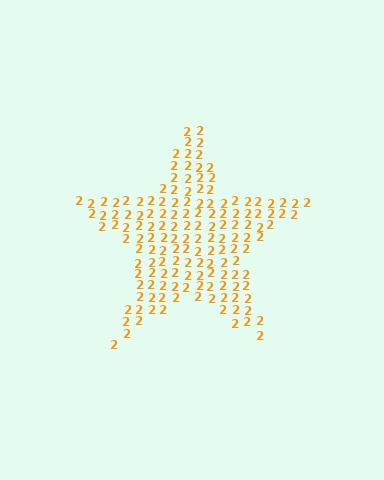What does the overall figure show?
The overall figure shows a star.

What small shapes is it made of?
It is made of small digit 2's.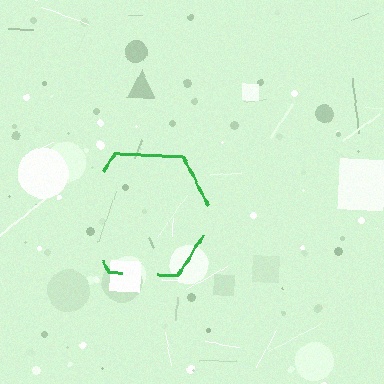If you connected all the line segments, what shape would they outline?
They would outline a hexagon.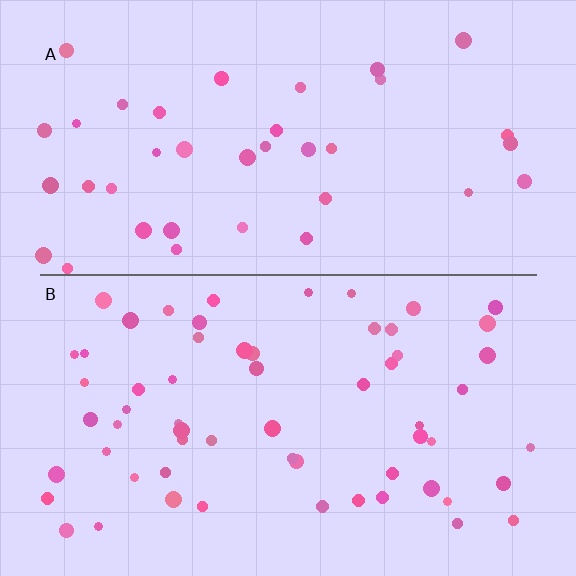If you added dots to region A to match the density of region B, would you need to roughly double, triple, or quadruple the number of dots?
Approximately double.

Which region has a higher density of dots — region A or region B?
B (the bottom).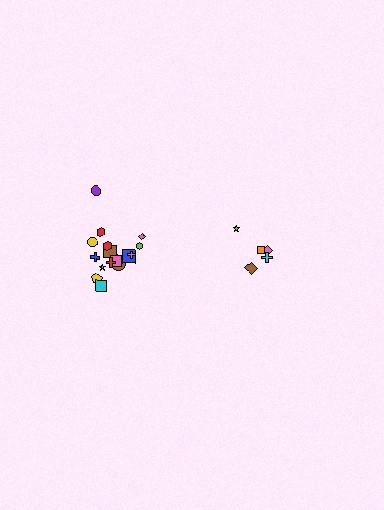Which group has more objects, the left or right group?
The left group.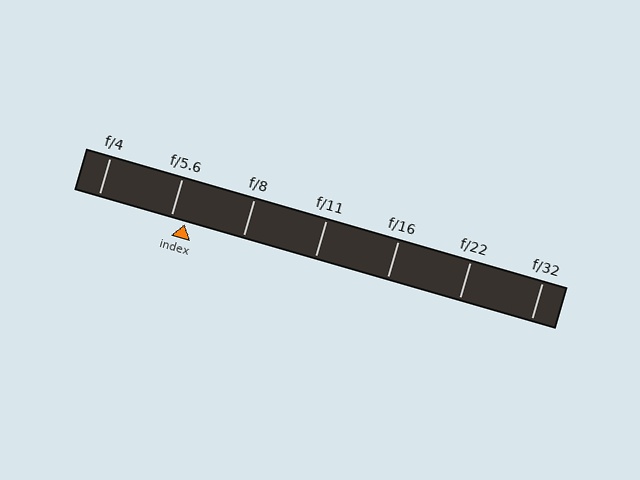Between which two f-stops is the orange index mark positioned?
The index mark is between f/5.6 and f/8.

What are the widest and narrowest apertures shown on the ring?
The widest aperture shown is f/4 and the narrowest is f/32.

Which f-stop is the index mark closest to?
The index mark is closest to f/5.6.